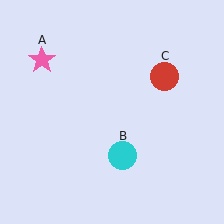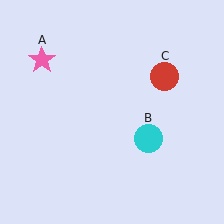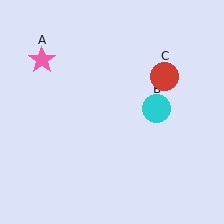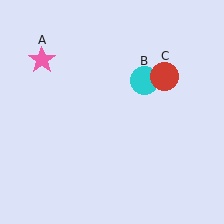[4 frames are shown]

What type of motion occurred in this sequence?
The cyan circle (object B) rotated counterclockwise around the center of the scene.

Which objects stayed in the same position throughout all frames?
Pink star (object A) and red circle (object C) remained stationary.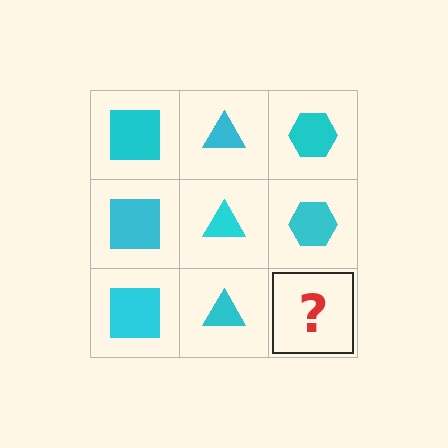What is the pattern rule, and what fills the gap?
The rule is that each column has a consistent shape. The gap should be filled with a cyan hexagon.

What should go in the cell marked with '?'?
The missing cell should contain a cyan hexagon.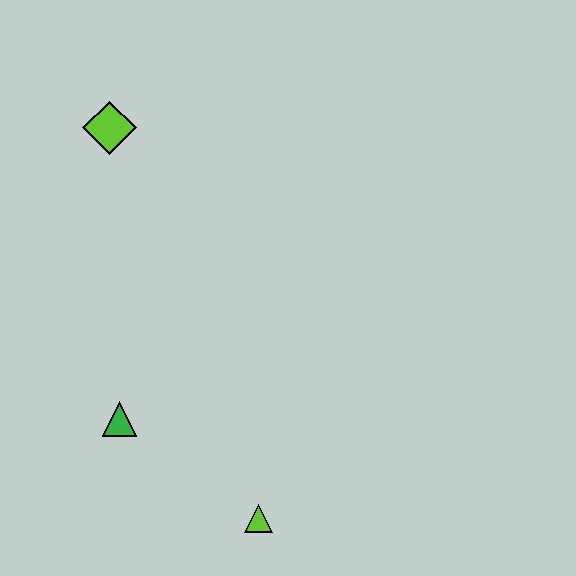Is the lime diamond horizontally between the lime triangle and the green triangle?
No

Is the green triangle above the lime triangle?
Yes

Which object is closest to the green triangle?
The lime triangle is closest to the green triangle.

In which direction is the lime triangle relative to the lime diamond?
The lime triangle is below the lime diamond.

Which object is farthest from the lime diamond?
The lime triangle is farthest from the lime diamond.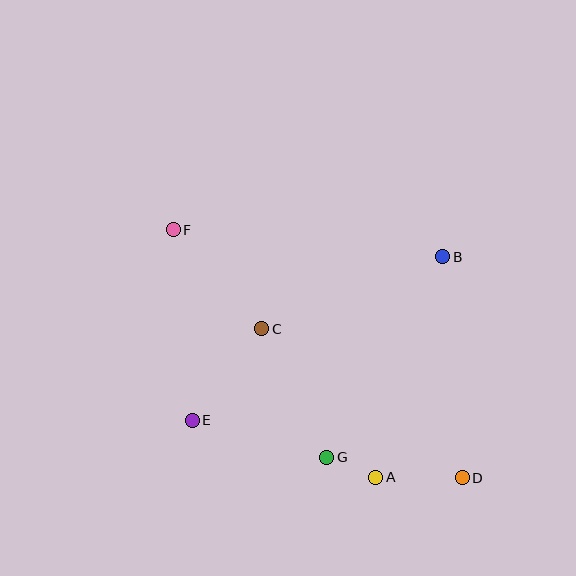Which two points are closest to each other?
Points A and G are closest to each other.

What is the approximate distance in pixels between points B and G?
The distance between B and G is approximately 232 pixels.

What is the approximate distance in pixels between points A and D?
The distance between A and D is approximately 87 pixels.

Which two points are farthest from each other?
Points D and F are farthest from each other.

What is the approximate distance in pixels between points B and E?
The distance between B and E is approximately 299 pixels.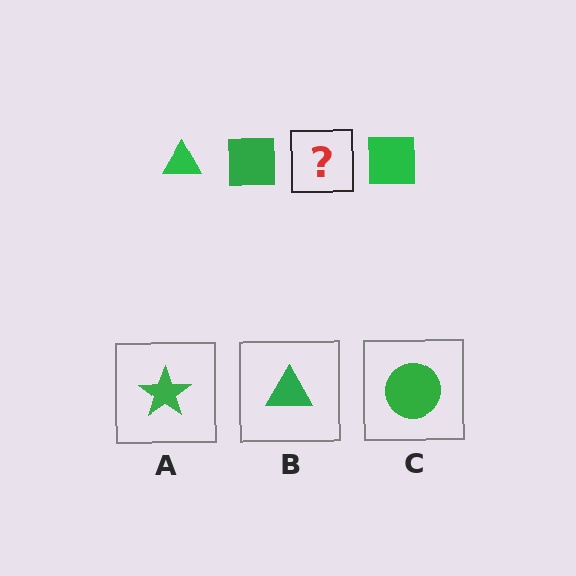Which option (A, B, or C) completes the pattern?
B.